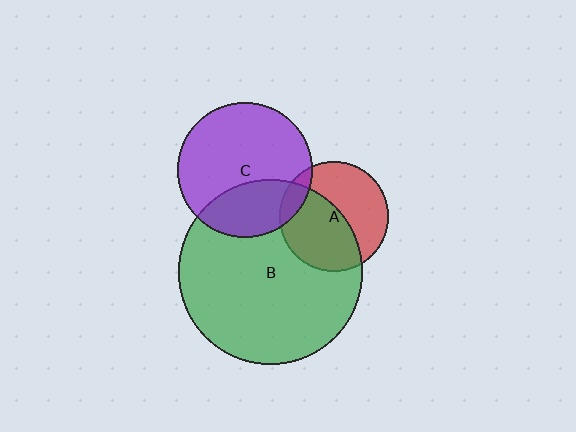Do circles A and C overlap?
Yes.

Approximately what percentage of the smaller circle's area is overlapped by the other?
Approximately 10%.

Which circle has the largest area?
Circle B (green).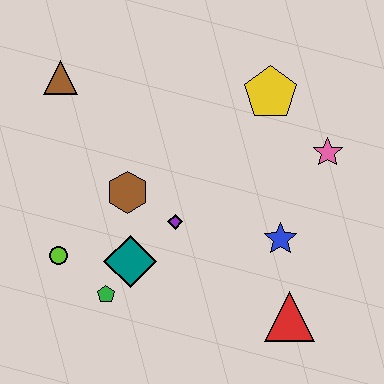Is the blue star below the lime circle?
No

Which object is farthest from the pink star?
The lime circle is farthest from the pink star.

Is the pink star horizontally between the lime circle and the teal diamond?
No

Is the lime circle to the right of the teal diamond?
No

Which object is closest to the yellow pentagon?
The pink star is closest to the yellow pentagon.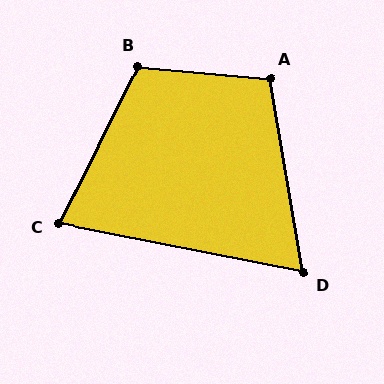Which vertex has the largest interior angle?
B, at approximately 111 degrees.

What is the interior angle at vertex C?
Approximately 75 degrees (acute).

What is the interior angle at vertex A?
Approximately 105 degrees (obtuse).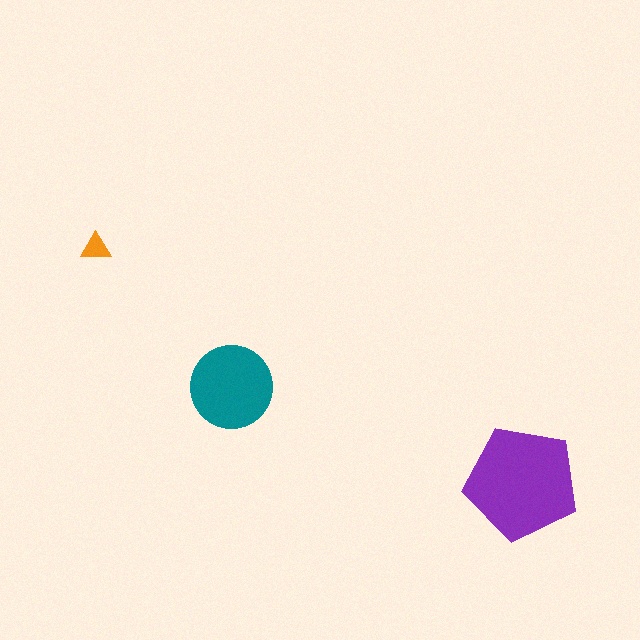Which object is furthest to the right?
The purple pentagon is rightmost.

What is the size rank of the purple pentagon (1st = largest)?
1st.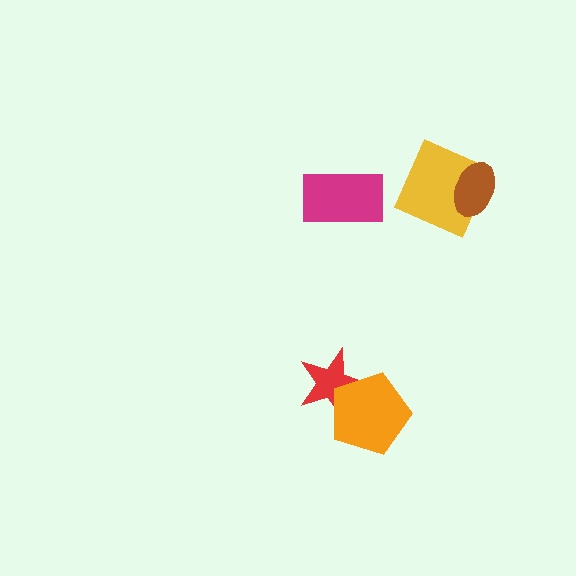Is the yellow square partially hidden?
Yes, it is partially covered by another shape.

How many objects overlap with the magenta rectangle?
0 objects overlap with the magenta rectangle.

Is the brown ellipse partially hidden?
No, no other shape covers it.